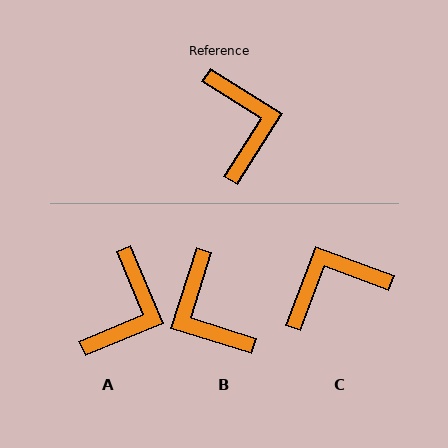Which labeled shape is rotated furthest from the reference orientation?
B, about 166 degrees away.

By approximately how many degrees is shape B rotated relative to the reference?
Approximately 166 degrees clockwise.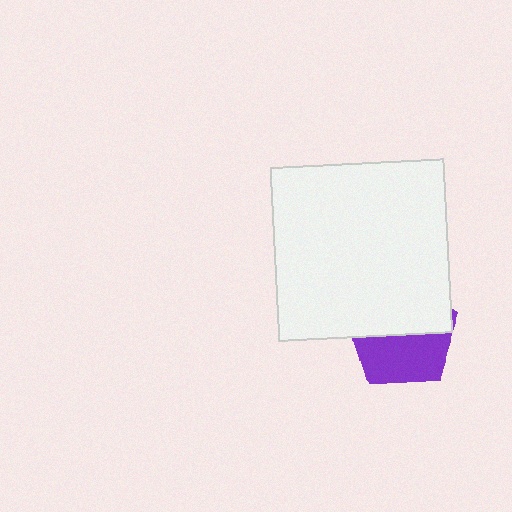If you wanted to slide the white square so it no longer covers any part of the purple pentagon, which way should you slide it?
Slide it up — that is the most direct way to separate the two shapes.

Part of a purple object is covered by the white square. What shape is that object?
It is a pentagon.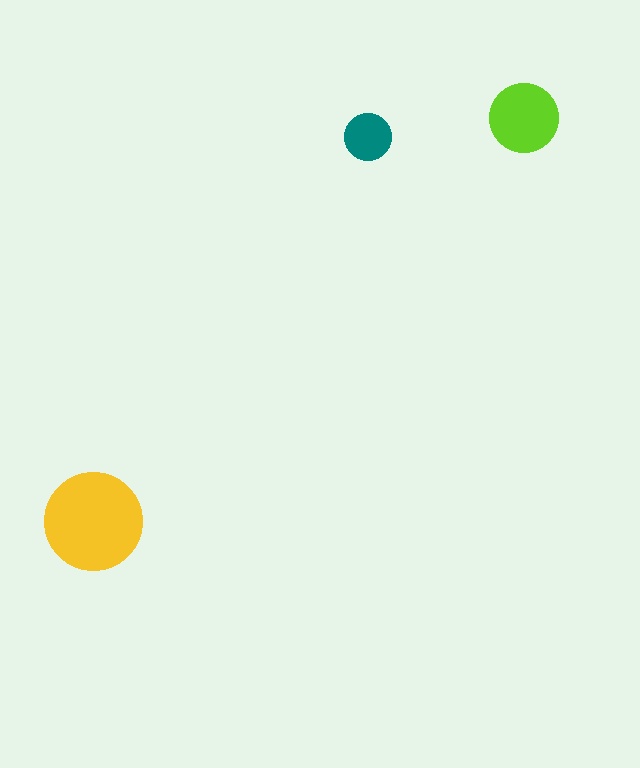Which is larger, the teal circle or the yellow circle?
The yellow one.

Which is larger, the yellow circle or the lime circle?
The yellow one.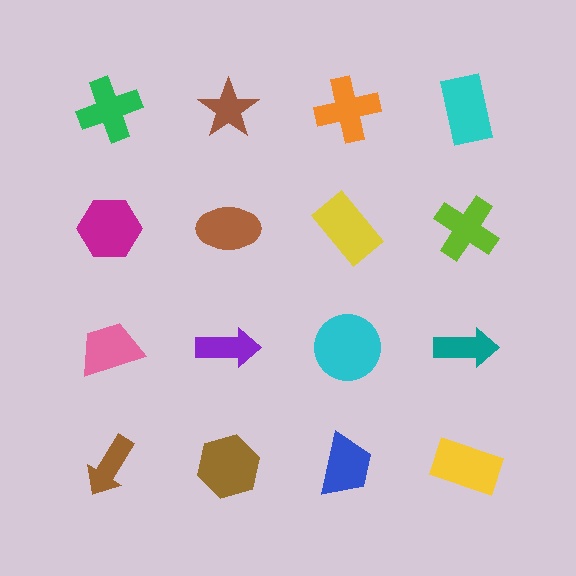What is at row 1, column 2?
A brown star.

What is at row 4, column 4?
A yellow rectangle.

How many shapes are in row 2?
4 shapes.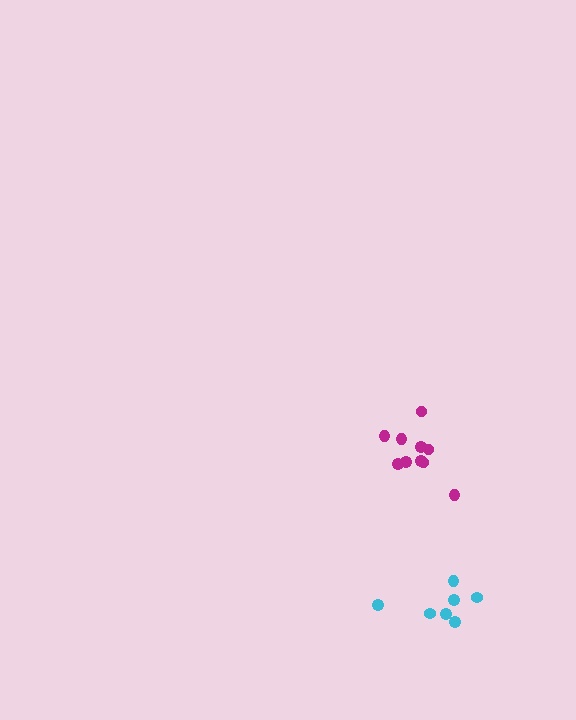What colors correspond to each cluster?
The clusters are colored: cyan, magenta.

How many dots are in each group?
Group 1: 7 dots, Group 2: 10 dots (17 total).